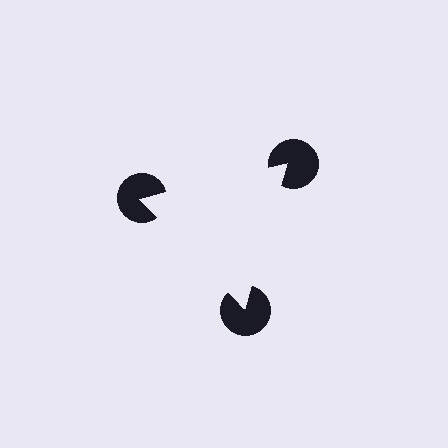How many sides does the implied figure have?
3 sides.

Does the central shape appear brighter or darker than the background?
It typically appears slightly brighter than the background, even though no actual brightness change is drawn.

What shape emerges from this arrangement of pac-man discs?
An illusory triangle — its edges are inferred from the aligned wedge cuts in the pac-man discs, not physically drawn.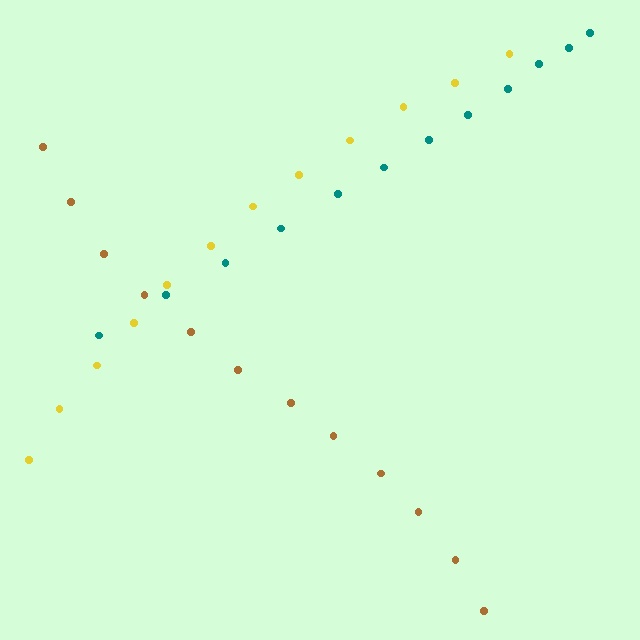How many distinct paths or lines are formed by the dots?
There are 3 distinct paths.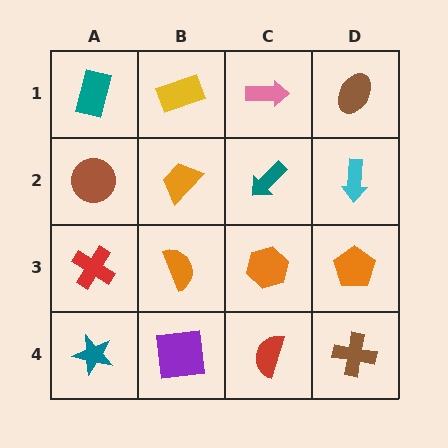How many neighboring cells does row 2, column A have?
3.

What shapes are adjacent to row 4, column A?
A red cross (row 3, column A), a purple square (row 4, column B).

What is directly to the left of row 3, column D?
An orange hexagon.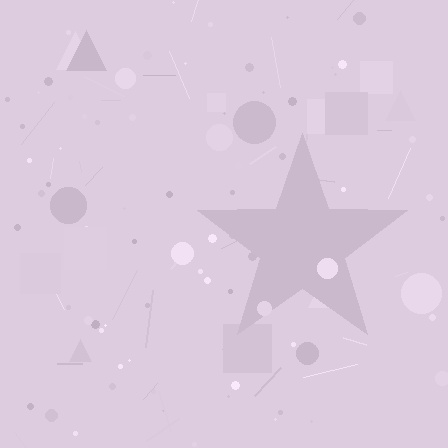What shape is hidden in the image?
A star is hidden in the image.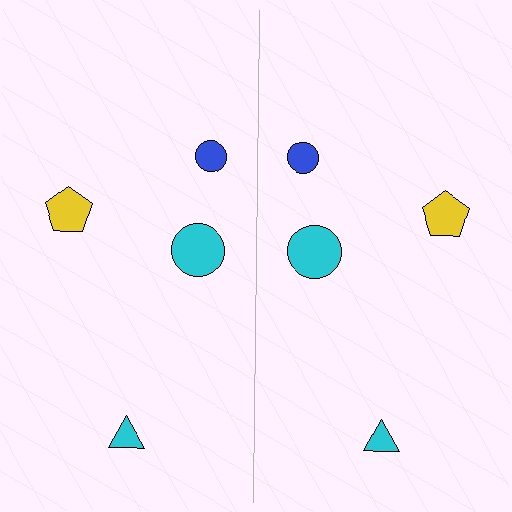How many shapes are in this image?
There are 8 shapes in this image.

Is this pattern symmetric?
Yes, this pattern has bilateral (reflection) symmetry.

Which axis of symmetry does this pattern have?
The pattern has a vertical axis of symmetry running through the center of the image.